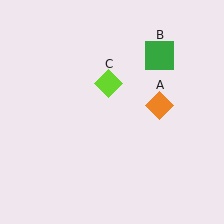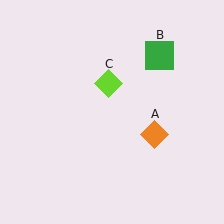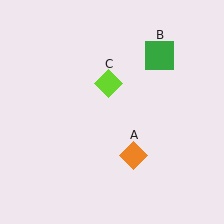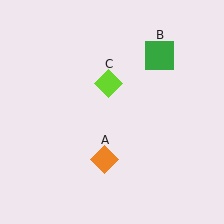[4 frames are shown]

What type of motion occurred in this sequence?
The orange diamond (object A) rotated clockwise around the center of the scene.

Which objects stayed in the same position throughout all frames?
Green square (object B) and lime diamond (object C) remained stationary.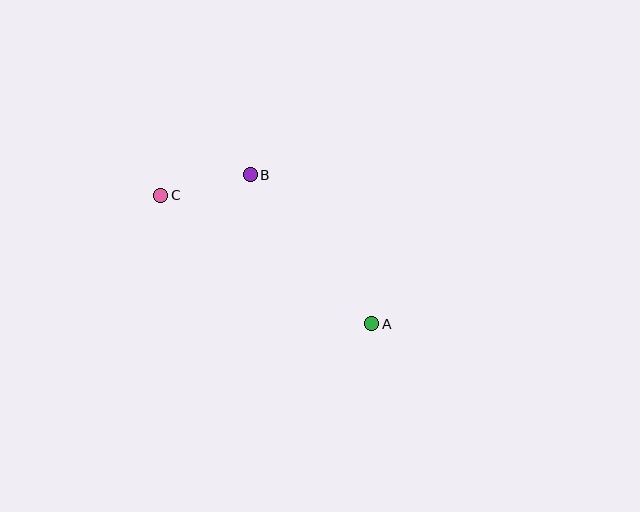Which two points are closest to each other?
Points B and C are closest to each other.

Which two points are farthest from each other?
Points A and C are farthest from each other.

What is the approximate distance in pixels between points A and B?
The distance between A and B is approximately 192 pixels.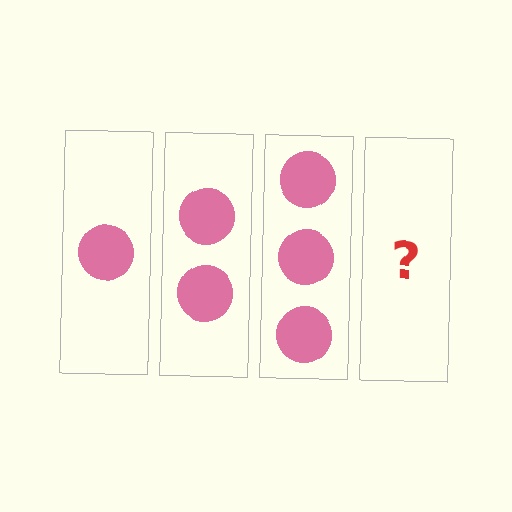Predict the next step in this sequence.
The next step is 4 circles.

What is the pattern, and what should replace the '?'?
The pattern is that each step adds one more circle. The '?' should be 4 circles.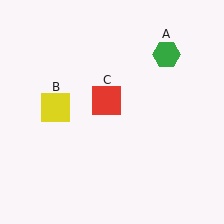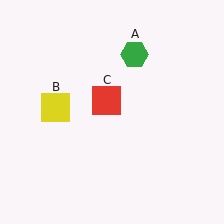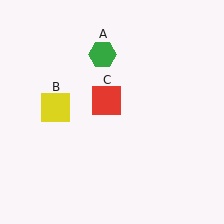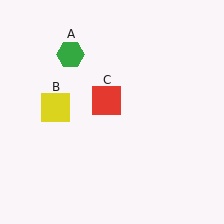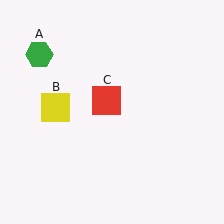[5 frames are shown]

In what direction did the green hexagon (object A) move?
The green hexagon (object A) moved left.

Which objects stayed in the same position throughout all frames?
Yellow square (object B) and red square (object C) remained stationary.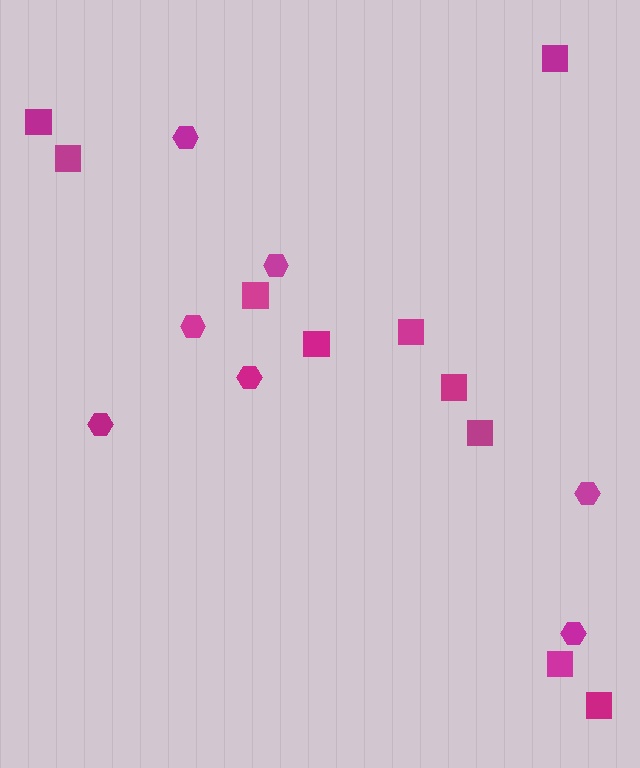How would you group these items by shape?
There are 2 groups: one group of squares (10) and one group of hexagons (7).